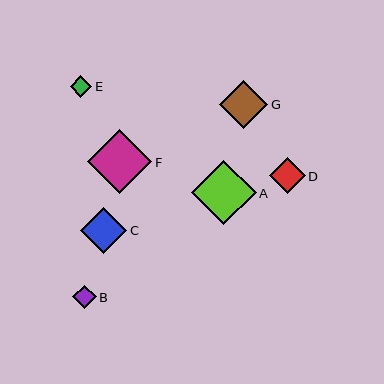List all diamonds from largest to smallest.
From largest to smallest: A, F, G, C, D, B, E.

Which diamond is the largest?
Diamond A is the largest with a size of approximately 65 pixels.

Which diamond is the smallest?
Diamond E is the smallest with a size of approximately 22 pixels.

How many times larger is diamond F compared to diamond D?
Diamond F is approximately 1.8 times the size of diamond D.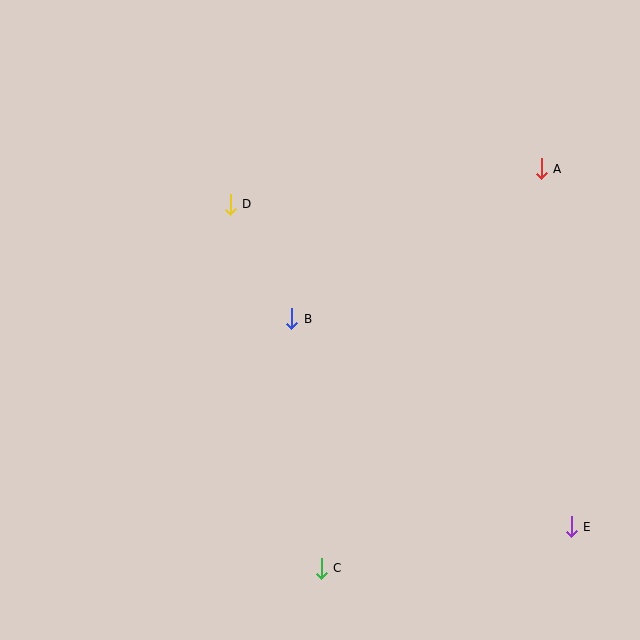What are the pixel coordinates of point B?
Point B is at (292, 319).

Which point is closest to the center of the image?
Point B at (292, 319) is closest to the center.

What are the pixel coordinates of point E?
Point E is at (571, 527).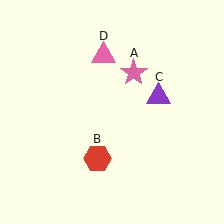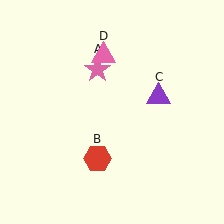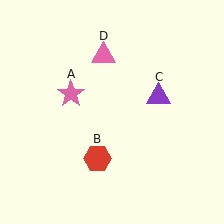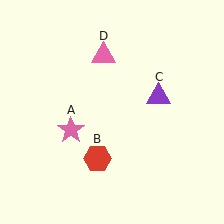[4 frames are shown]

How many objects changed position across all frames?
1 object changed position: pink star (object A).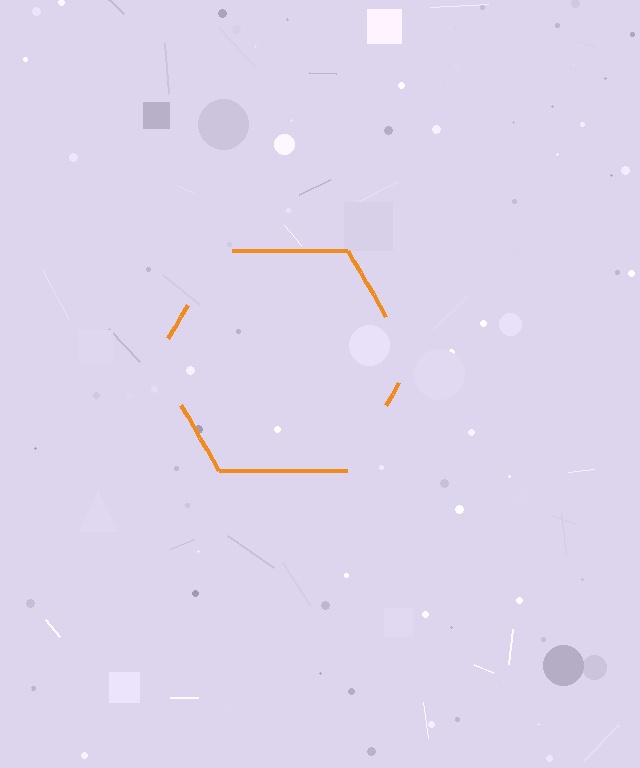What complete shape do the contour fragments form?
The contour fragments form a hexagon.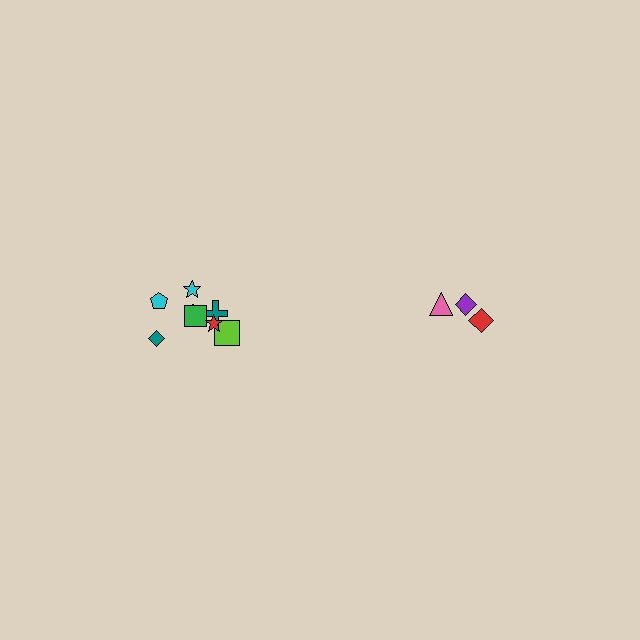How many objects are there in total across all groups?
There are 11 objects.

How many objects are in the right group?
There are 3 objects.